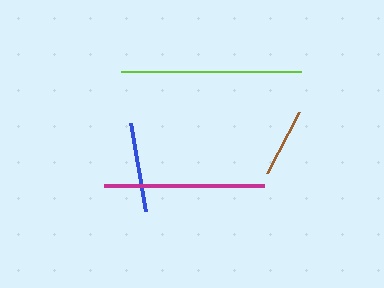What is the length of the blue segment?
The blue segment is approximately 89 pixels long.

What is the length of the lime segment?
The lime segment is approximately 180 pixels long.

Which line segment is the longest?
The lime line is the longest at approximately 180 pixels.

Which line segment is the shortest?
The brown line is the shortest at approximately 69 pixels.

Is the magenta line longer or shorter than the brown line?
The magenta line is longer than the brown line.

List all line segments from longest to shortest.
From longest to shortest: lime, magenta, blue, brown.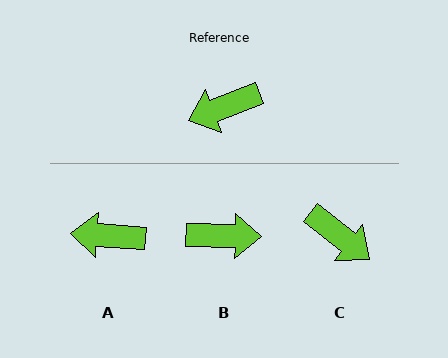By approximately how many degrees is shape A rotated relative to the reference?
Approximately 25 degrees clockwise.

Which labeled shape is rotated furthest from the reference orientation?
B, about 157 degrees away.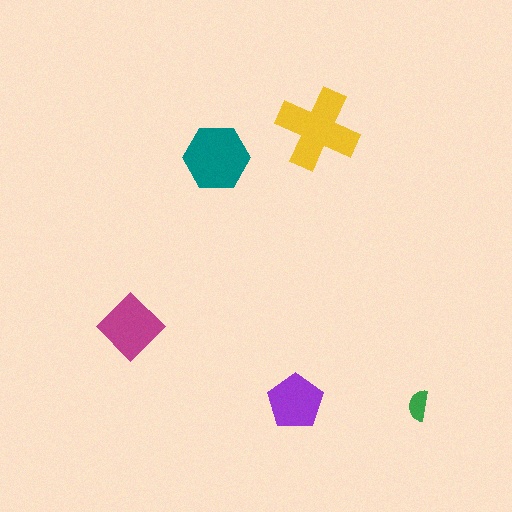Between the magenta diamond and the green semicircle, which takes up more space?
The magenta diamond.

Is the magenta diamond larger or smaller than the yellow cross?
Smaller.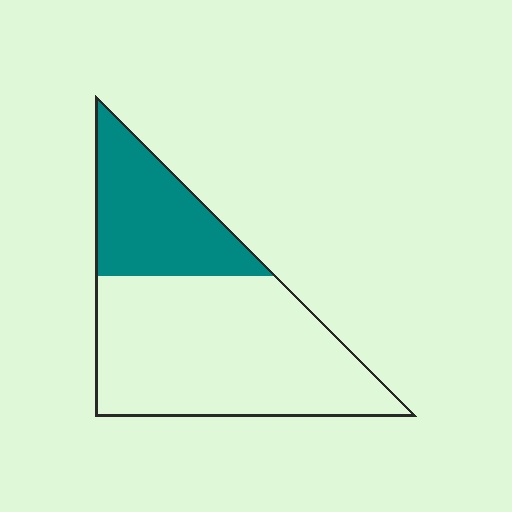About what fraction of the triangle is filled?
About one third (1/3).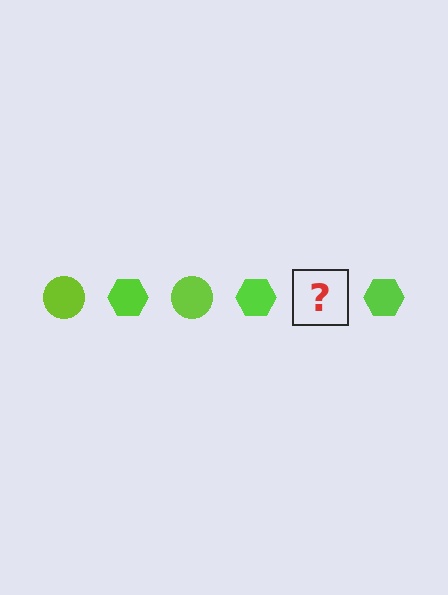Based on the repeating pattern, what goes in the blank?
The blank should be a lime circle.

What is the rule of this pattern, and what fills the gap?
The rule is that the pattern cycles through circle, hexagon shapes in lime. The gap should be filled with a lime circle.